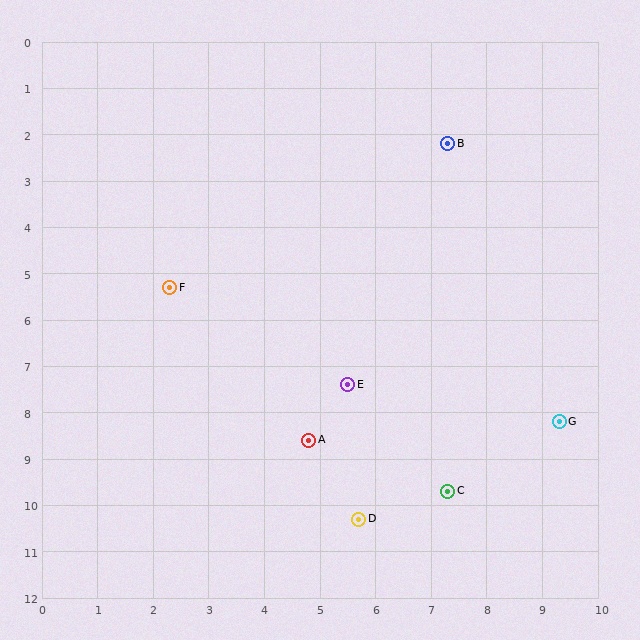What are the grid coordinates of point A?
Point A is at approximately (4.8, 8.6).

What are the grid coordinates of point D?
Point D is at approximately (5.7, 10.3).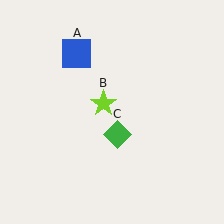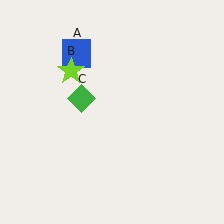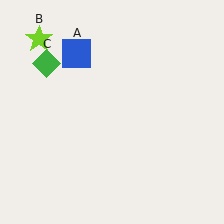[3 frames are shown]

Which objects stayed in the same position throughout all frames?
Blue square (object A) remained stationary.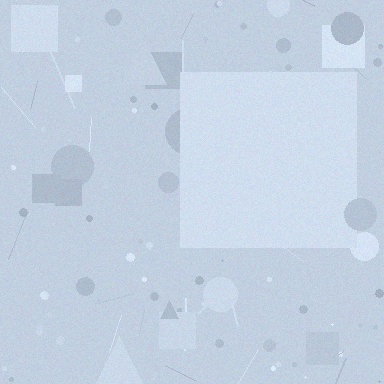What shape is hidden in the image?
A square is hidden in the image.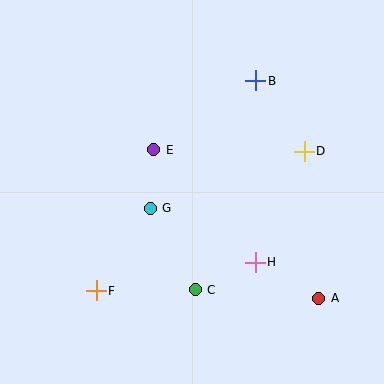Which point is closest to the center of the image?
Point G at (150, 208) is closest to the center.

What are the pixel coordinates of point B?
Point B is at (256, 81).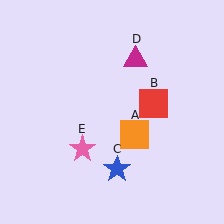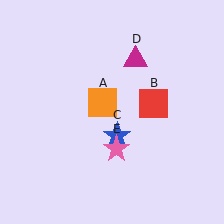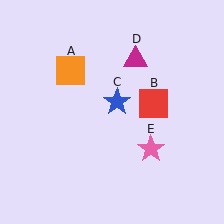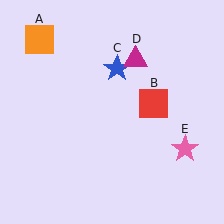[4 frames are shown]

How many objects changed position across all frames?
3 objects changed position: orange square (object A), blue star (object C), pink star (object E).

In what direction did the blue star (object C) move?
The blue star (object C) moved up.